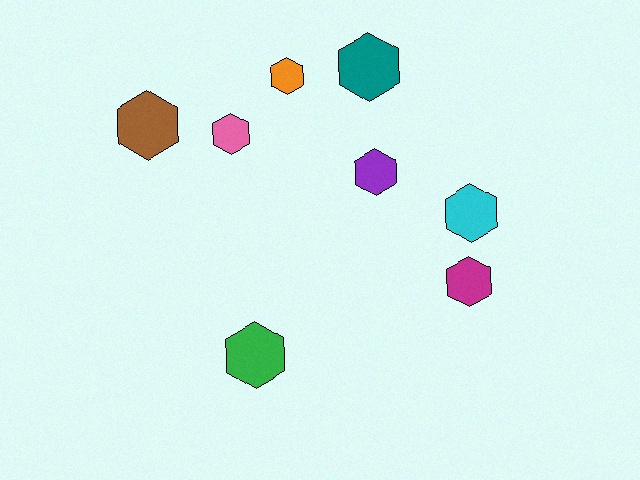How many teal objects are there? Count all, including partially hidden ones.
There is 1 teal object.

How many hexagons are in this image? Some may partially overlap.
There are 8 hexagons.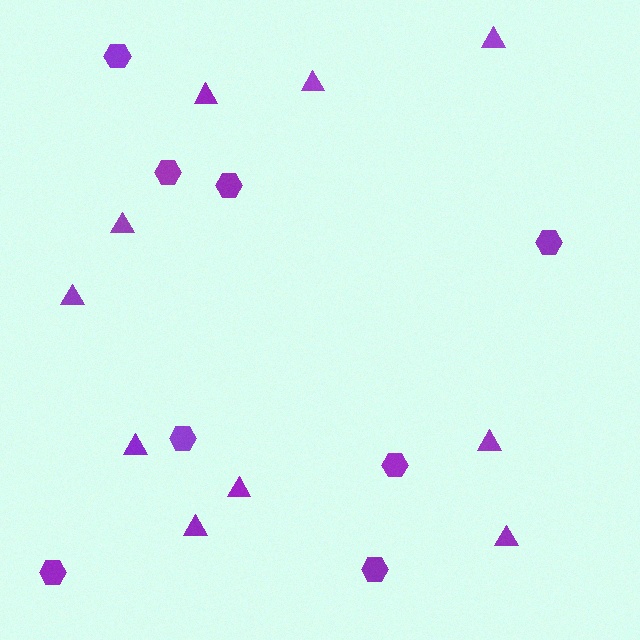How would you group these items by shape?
There are 2 groups: one group of hexagons (8) and one group of triangles (10).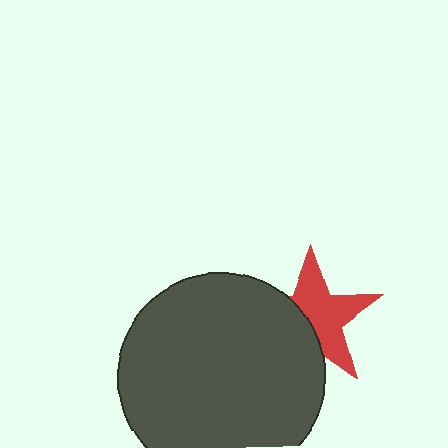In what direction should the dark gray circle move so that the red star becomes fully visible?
The dark gray circle should move left. That is the shortest direction to clear the overlap and leave the red star fully visible.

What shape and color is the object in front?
The object in front is a dark gray circle.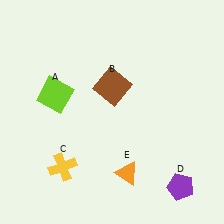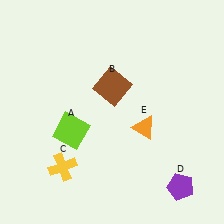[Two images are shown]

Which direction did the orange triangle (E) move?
The orange triangle (E) moved up.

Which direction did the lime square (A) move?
The lime square (A) moved down.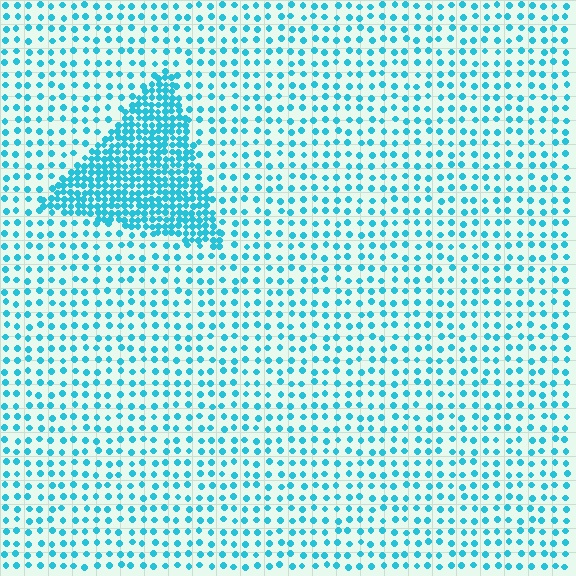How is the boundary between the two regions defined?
The boundary is defined by a change in element density (approximately 2.9x ratio). All elements are the same color, size, and shape.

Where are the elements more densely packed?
The elements are more densely packed inside the triangle boundary.